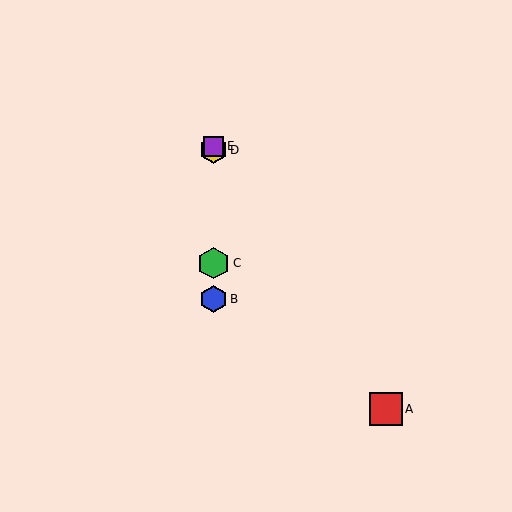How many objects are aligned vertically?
4 objects (B, C, D, E) are aligned vertically.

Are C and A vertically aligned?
No, C is at x≈214 and A is at x≈386.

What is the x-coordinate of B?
Object B is at x≈214.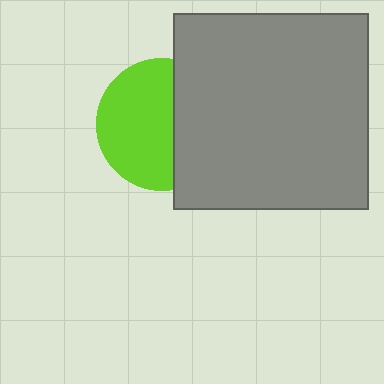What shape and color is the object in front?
The object in front is a gray square.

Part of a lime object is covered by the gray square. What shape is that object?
It is a circle.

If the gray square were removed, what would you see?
You would see the complete lime circle.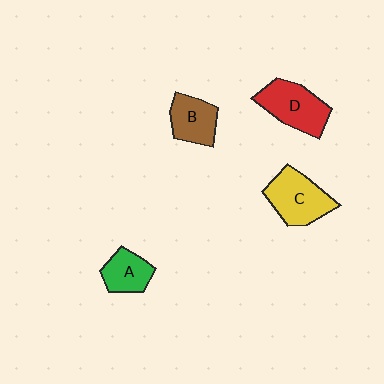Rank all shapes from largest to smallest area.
From largest to smallest: C (yellow), D (red), B (brown), A (green).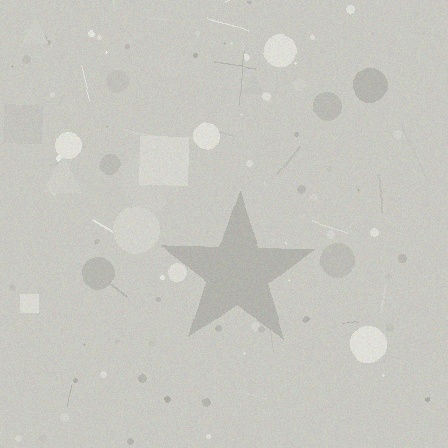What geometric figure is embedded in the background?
A star is embedded in the background.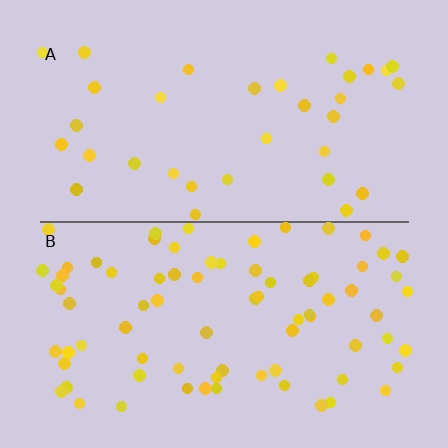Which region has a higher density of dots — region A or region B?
B (the bottom).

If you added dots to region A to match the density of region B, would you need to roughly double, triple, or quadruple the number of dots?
Approximately double.